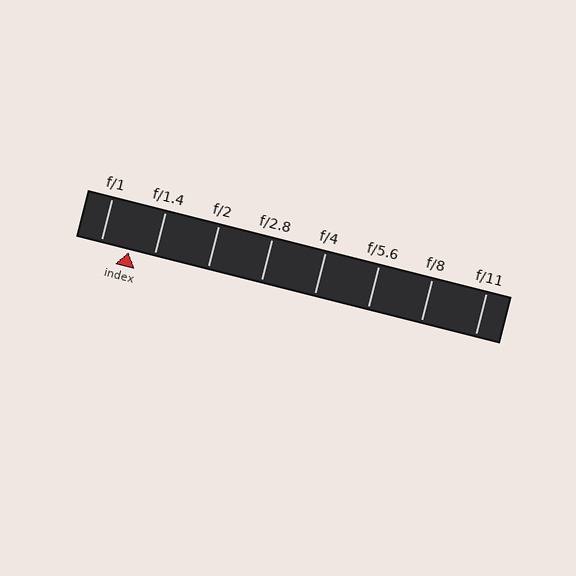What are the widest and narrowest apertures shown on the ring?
The widest aperture shown is f/1 and the narrowest is f/11.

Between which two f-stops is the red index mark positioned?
The index mark is between f/1 and f/1.4.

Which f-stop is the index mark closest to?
The index mark is closest to f/1.4.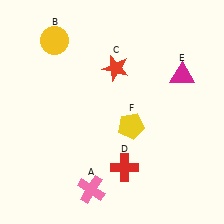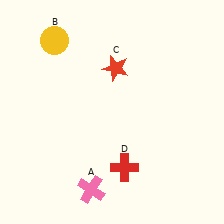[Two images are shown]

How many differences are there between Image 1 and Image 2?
There are 2 differences between the two images.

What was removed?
The magenta triangle (E), the yellow pentagon (F) were removed in Image 2.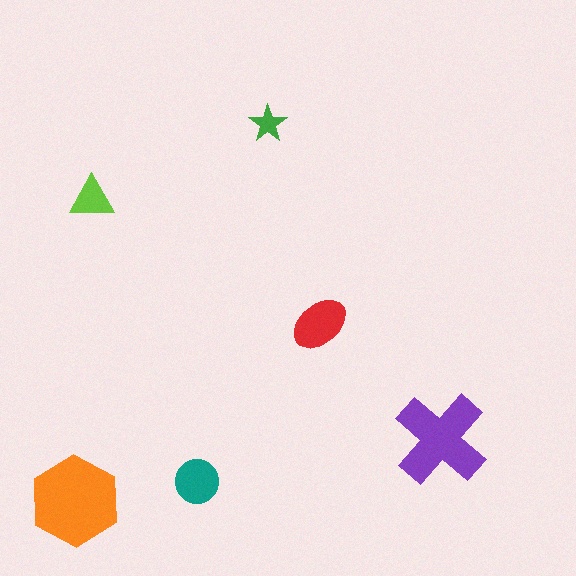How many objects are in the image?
There are 6 objects in the image.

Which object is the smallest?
The green star.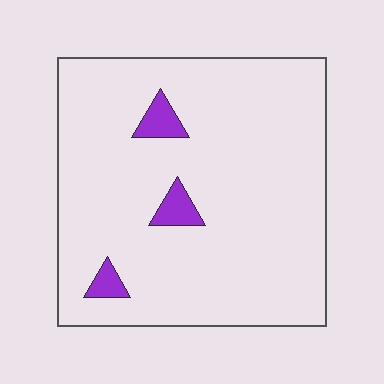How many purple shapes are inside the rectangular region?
3.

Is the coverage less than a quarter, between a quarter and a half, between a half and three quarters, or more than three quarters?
Less than a quarter.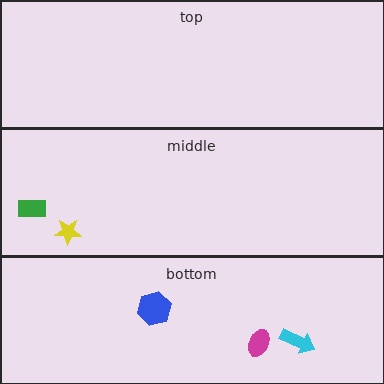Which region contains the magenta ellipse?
The bottom region.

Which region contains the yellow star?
The middle region.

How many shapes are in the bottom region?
3.